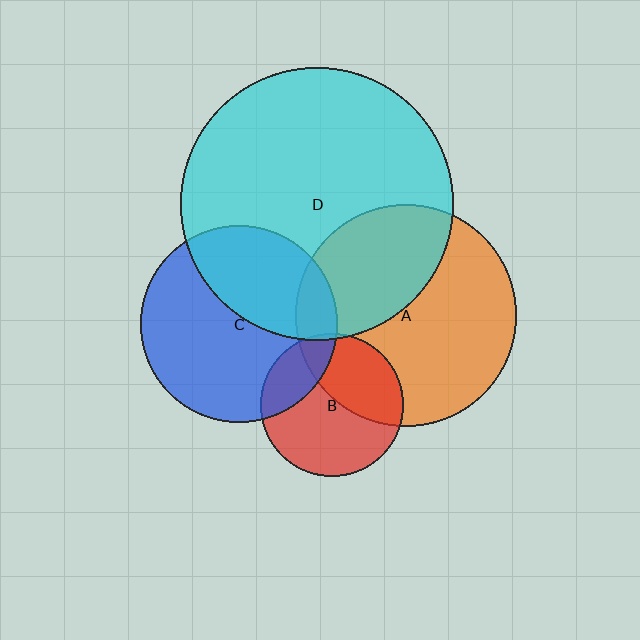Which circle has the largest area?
Circle D (cyan).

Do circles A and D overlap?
Yes.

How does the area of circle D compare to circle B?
Approximately 3.7 times.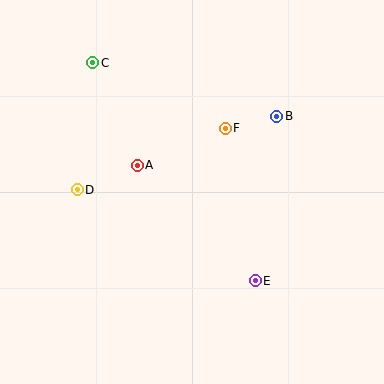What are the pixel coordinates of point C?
Point C is at (93, 63).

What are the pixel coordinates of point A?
Point A is at (137, 165).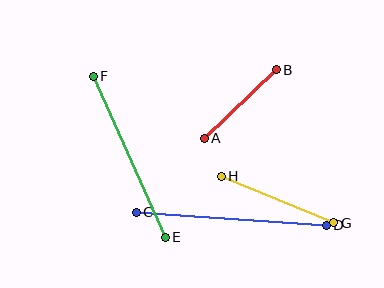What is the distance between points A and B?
The distance is approximately 99 pixels.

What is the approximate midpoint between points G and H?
The midpoint is at approximately (278, 200) pixels.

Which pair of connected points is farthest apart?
Points C and D are farthest apart.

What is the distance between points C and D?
The distance is approximately 191 pixels.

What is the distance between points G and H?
The distance is approximately 122 pixels.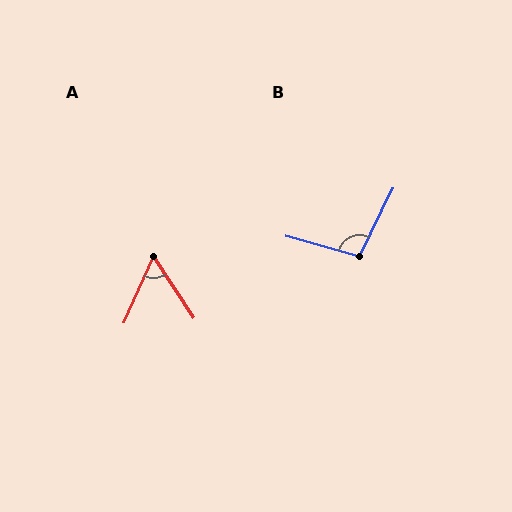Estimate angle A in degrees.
Approximately 57 degrees.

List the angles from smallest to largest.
A (57°), B (101°).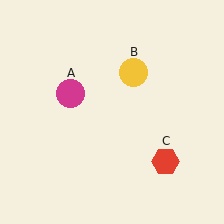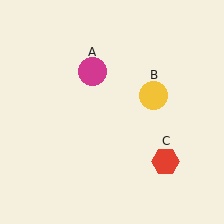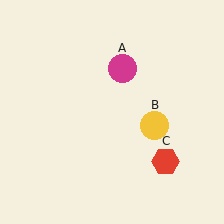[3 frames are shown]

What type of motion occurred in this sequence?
The magenta circle (object A), yellow circle (object B) rotated clockwise around the center of the scene.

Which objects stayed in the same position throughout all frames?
Red hexagon (object C) remained stationary.